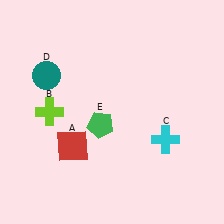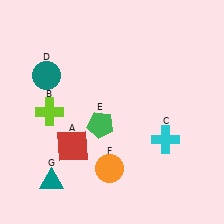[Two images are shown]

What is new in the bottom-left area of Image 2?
An orange circle (F) was added in the bottom-left area of Image 2.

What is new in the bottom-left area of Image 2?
A teal triangle (G) was added in the bottom-left area of Image 2.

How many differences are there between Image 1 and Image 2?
There are 2 differences between the two images.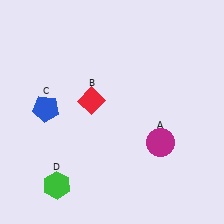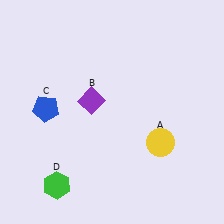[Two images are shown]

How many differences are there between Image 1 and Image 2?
There are 2 differences between the two images.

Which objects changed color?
A changed from magenta to yellow. B changed from red to purple.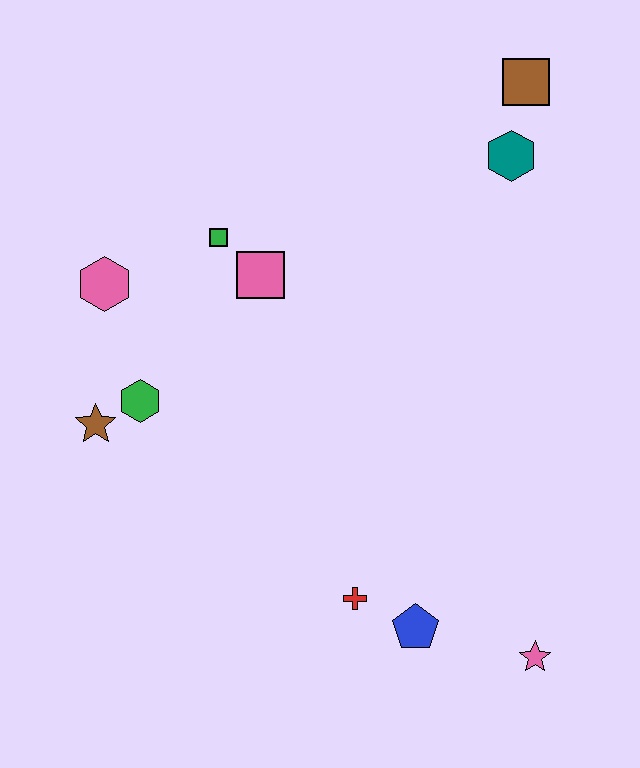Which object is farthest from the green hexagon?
The brown square is farthest from the green hexagon.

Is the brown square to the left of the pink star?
Yes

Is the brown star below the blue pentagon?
No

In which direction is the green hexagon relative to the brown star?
The green hexagon is to the right of the brown star.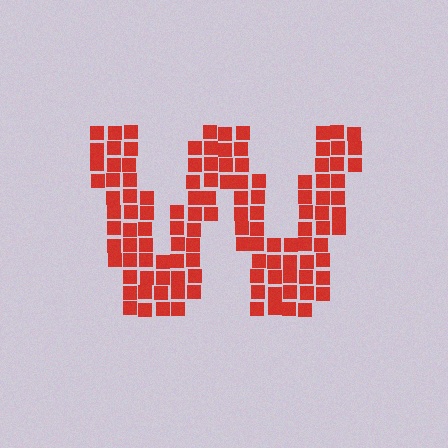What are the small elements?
The small elements are squares.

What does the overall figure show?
The overall figure shows the letter W.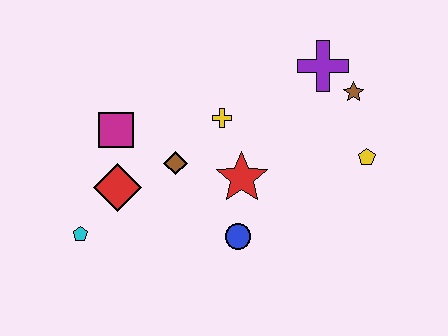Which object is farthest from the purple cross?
The cyan pentagon is farthest from the purple cross.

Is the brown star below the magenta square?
No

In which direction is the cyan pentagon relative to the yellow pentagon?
The cyan pentagon is to the left of the yellow pentagon.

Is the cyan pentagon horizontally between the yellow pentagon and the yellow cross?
No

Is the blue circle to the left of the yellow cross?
No